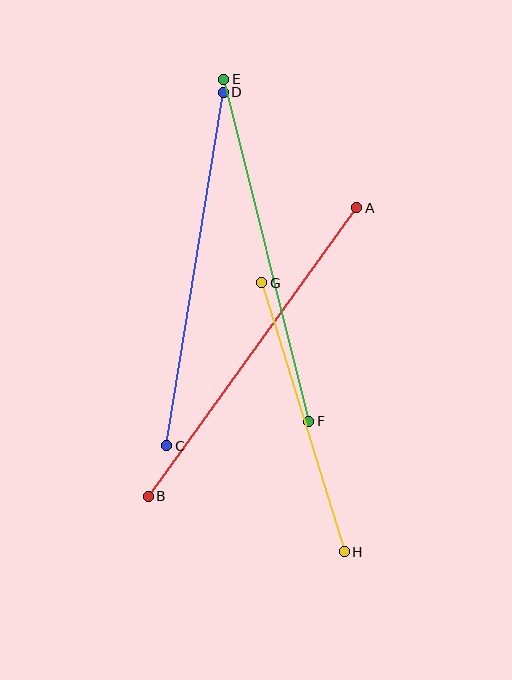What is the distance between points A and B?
The distance is approximately 356 pixels.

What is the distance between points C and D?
The distance is approximately 358 pixels.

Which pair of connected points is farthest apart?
Points C and D are farthest apart.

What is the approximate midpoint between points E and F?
The midpoint is at approximately (266, 250) pixels.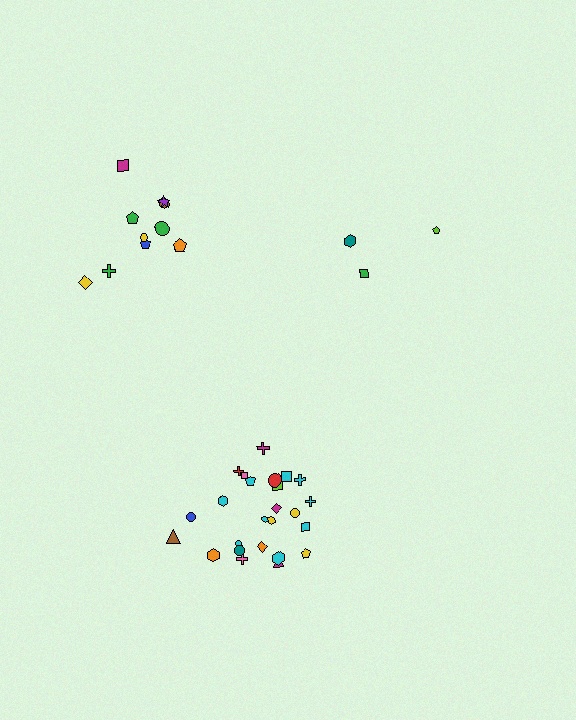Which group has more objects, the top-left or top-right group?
The top-left group.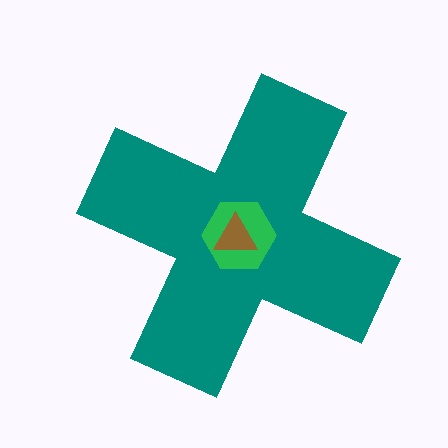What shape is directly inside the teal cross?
The green hexagon.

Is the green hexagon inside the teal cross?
Yes.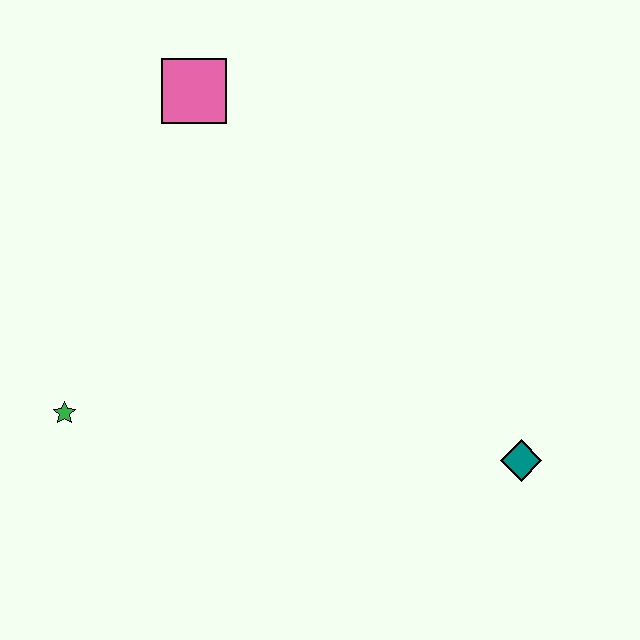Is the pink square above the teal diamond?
Yes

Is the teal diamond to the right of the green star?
Yes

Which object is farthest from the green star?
The teal diamond is farthest from the green star.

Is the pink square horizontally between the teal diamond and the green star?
Yes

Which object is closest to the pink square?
The green star is closest to the pink square.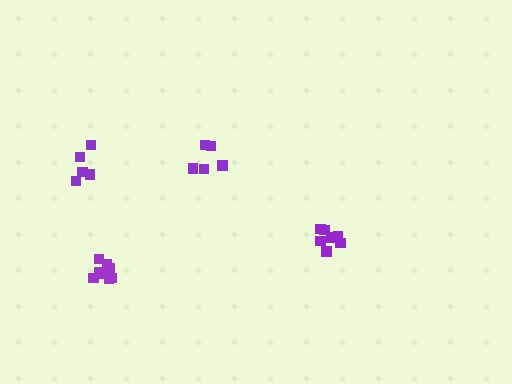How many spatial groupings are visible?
There are 4 spatial groupings.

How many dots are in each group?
Group 1: 7 dots, Group 2: 5 dots, Group 3: 5 dots, Group 4: 8 dots (25 total).